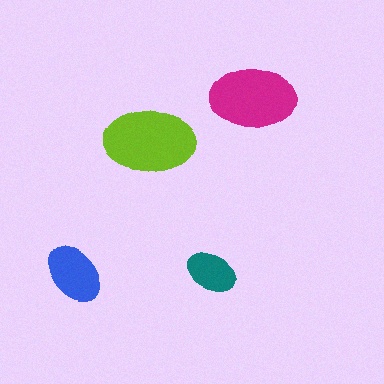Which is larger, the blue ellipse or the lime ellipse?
The lime one.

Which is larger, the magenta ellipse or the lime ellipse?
The lime one.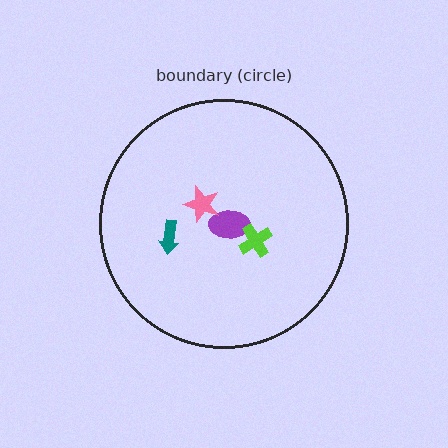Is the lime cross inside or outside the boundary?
Inside.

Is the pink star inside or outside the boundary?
Inside.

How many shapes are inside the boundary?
4 inside, 0 outside.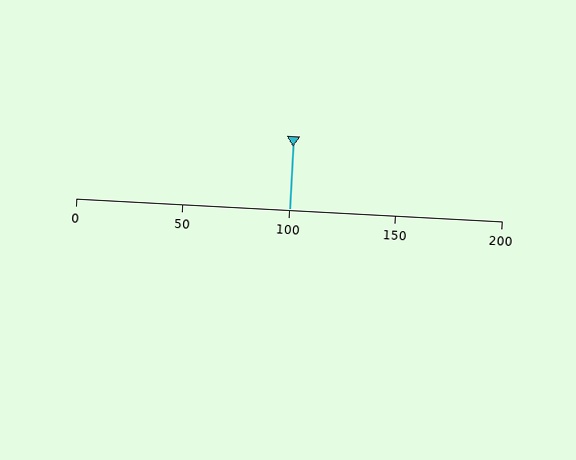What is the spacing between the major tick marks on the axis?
The major ticks are spaced 50 apart.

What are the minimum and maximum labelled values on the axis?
The axis runs from 0 to 200.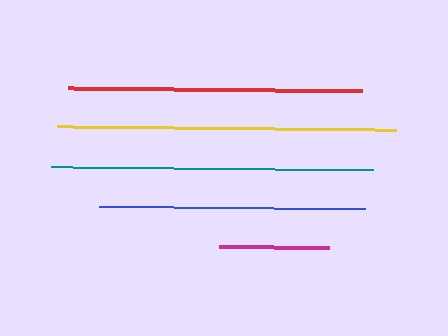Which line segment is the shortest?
The magenta line is the shortest at approximately 110 pixels.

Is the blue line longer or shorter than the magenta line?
The blue line is longer than the magenta line.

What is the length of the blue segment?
The blue segment is approximately 266 pixels long.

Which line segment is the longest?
The yellow line is the longest at approximately 339 pixels.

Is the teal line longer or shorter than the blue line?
The teal line is longer than the blue line.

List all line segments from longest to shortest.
From longest to shortest: yellow, teal, red, blue, magenta.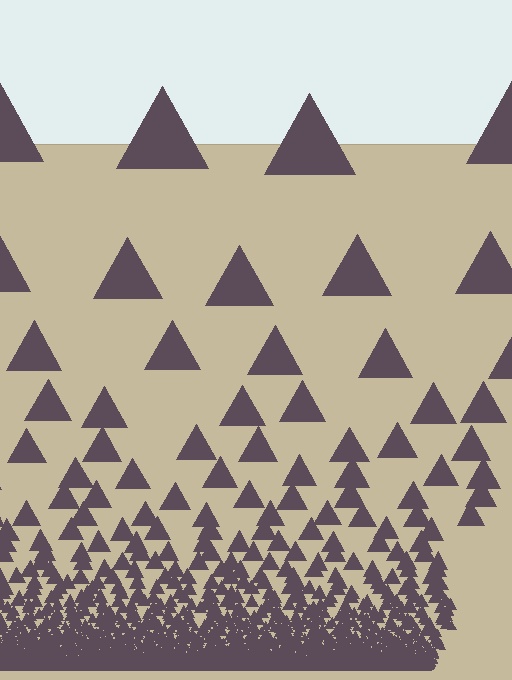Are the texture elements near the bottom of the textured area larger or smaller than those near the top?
Smaller. The gradient is inverted — elements near the bottom are smaller and denser.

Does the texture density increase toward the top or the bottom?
Density increases toward the bottom.